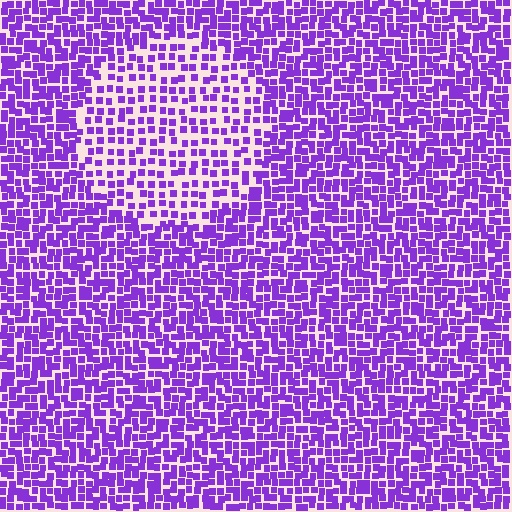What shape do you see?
I see a circle.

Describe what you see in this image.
The image contains small purple elements arranged at two different densities. A circle-shaped region is visible where the elements are less densely packed than the surrounding area.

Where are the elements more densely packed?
The elements are more densely packed outside the circle boundary.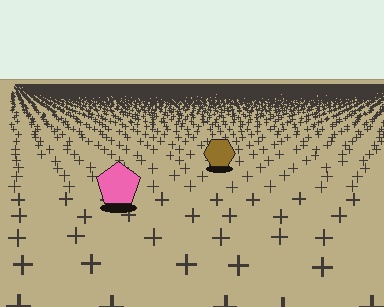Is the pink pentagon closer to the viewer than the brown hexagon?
Yes. The pink pentagon is closer — you can tell from the texture gradient: the ground texture is coarser near it.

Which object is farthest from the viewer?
The brown hexagon is farthest from the viewer. It appears smaller and the ground texture around it is denser.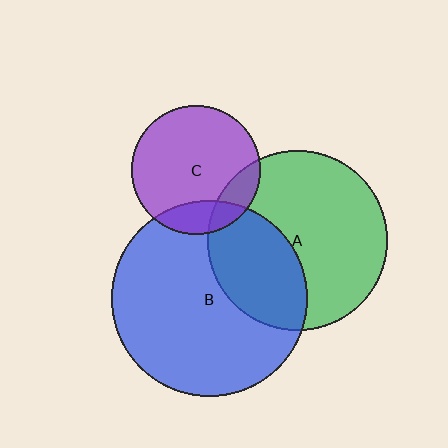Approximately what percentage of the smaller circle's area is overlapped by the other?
Approximately 35%.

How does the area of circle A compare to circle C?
Approximately 2.0 times.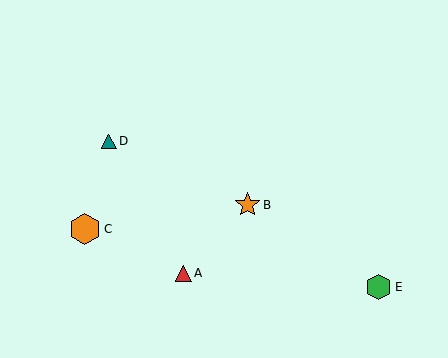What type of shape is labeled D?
Shape D is a teal triangle.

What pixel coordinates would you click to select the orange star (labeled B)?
Click at (248, 205) to select the orange star B.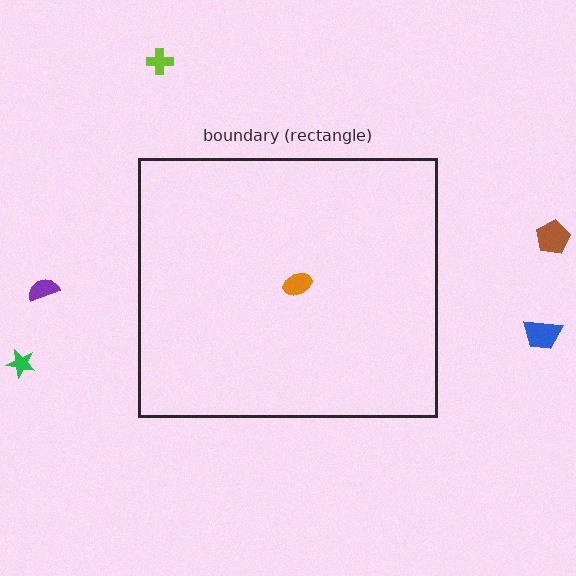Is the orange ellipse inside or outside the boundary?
Inside.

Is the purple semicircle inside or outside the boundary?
Outside.